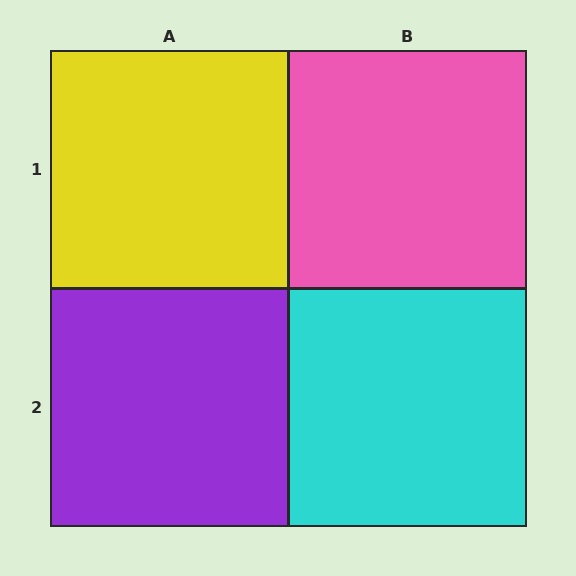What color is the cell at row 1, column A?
Yellow.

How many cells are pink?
1 cell is pink.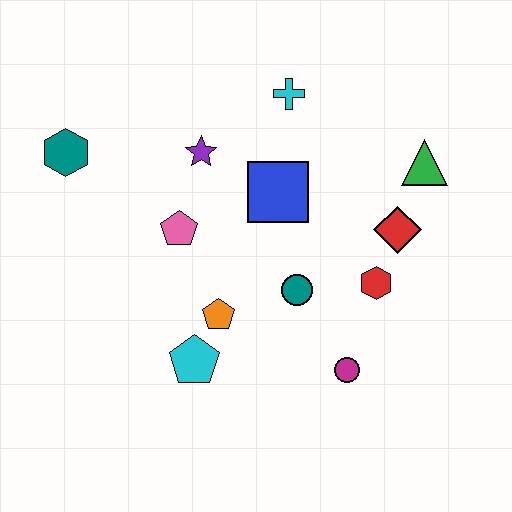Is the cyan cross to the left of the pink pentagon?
No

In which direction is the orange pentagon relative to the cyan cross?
The orange pentagon is below the cyan cross.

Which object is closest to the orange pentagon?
The cyan pentagon is closest to the orange pentagon.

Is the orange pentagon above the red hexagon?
No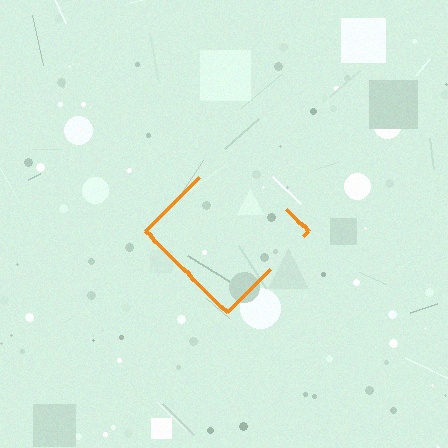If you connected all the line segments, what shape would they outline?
They would outline a diamond.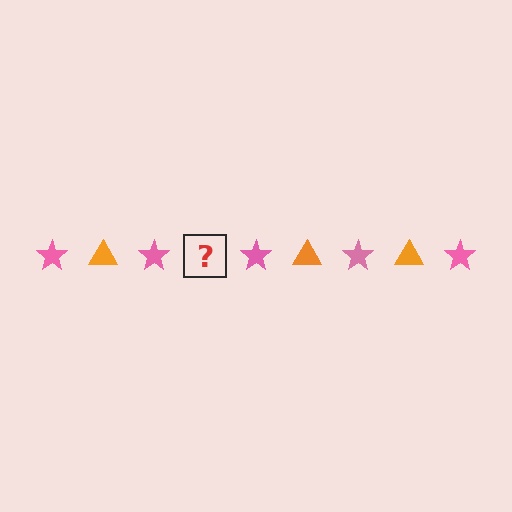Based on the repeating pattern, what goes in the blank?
The blank should be an orange triangle.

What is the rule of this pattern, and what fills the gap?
The rule is that the pattern alternates between pink star and orange triangle. The gap should be filled with an orange triangle.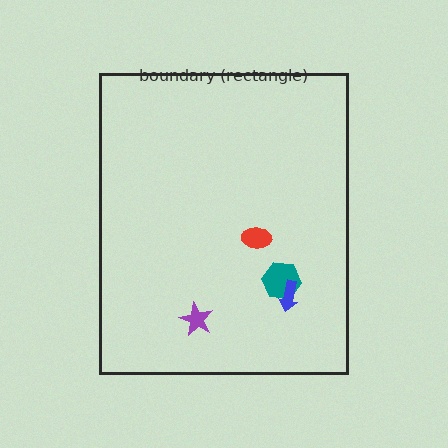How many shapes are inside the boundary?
4 inside, 0 outside.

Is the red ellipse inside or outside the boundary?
Inside.